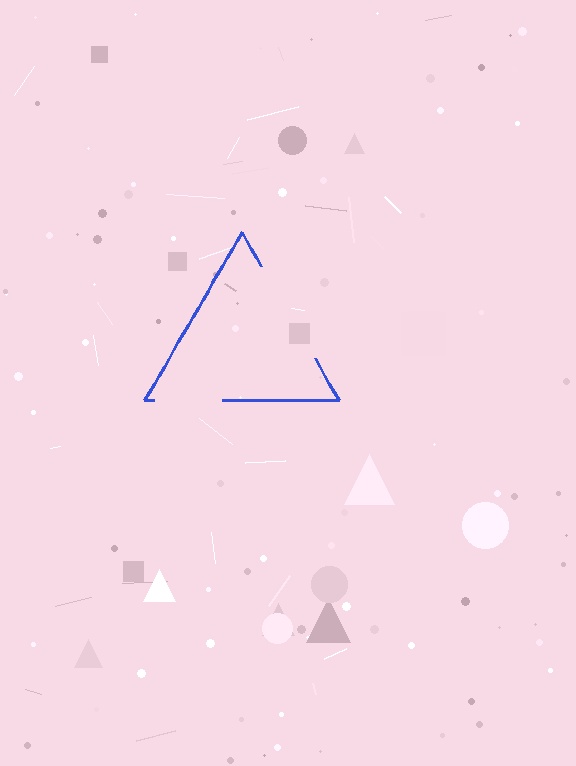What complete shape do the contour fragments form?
The contour fragments form a triangle.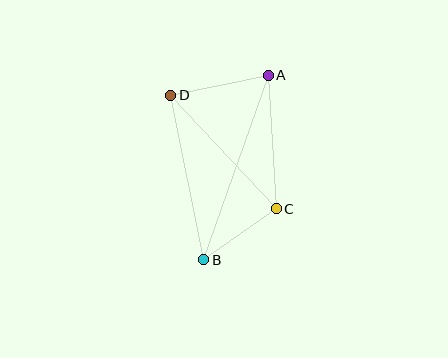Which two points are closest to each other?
Points B and C are closest to each other.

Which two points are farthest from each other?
Points A and B are farthest from each other.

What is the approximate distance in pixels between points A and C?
The distance between A and C is approximately 134 pixels.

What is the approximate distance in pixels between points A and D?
The distance between A and D is approximately 99 pixels.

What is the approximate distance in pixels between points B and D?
The distance between B and D is approximately 168 pixels.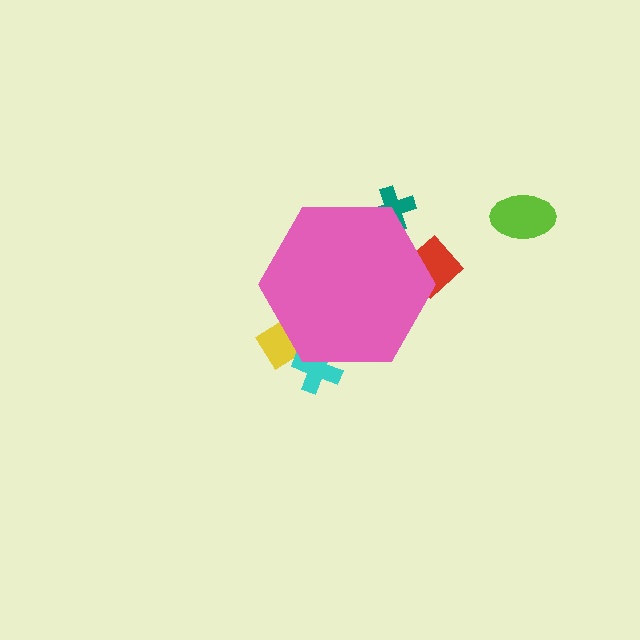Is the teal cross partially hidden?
Yes, the teal cross is partially hidden behind the pink hexagon.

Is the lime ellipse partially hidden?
No, the lime ellipse is fully visible.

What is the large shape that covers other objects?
A pink hexagon.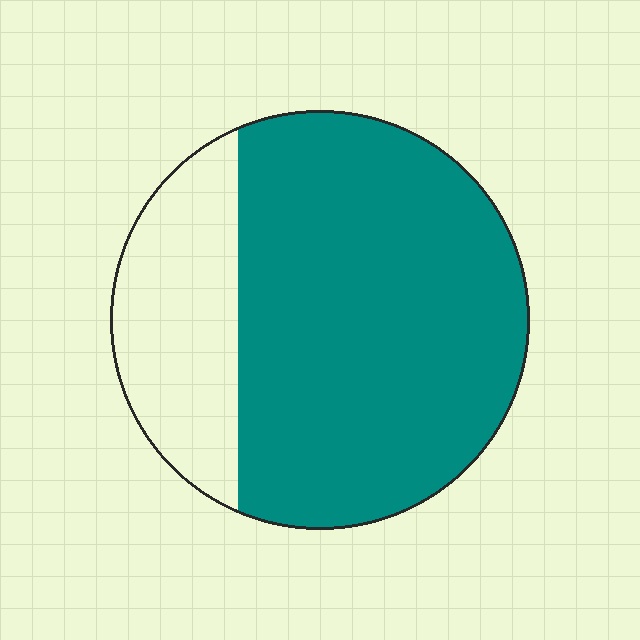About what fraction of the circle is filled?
About three quarters (3/4).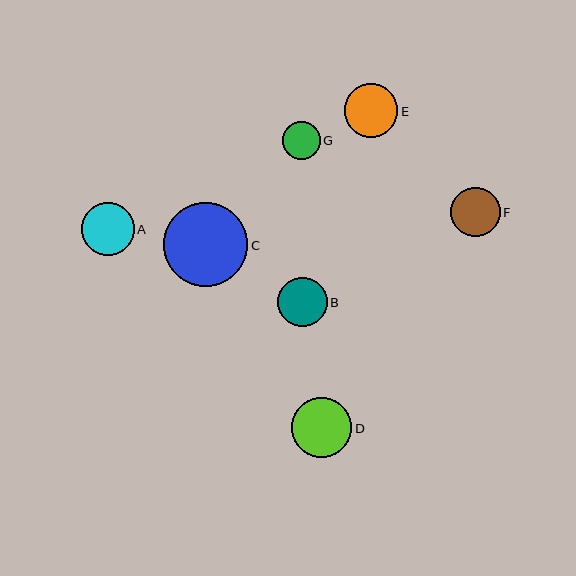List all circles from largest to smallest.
From largest to smallest: C, D, E, A, F, B, G.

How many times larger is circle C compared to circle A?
Circle C is approximately 1.6 times the size of circle A.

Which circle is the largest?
Circle C is the largest with a size of approximately 84 pixels.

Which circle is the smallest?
Circle G is the smallest with a size of approximately 38 pixels.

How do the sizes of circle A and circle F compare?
Circle A and circle F are approximately the same size.